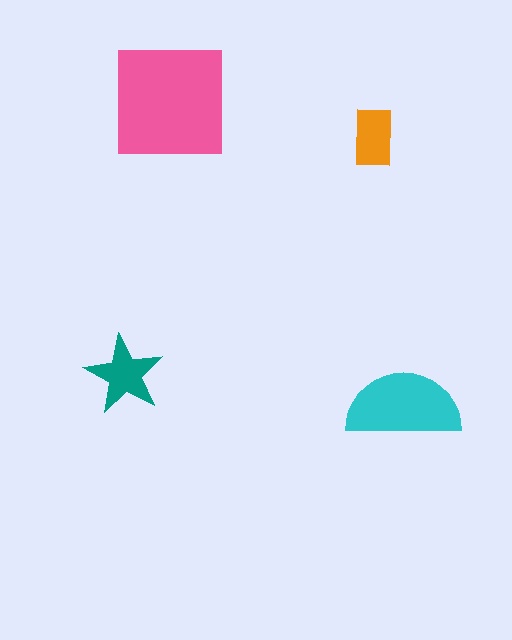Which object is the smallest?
The orange rectangle.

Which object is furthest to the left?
The teal star is leftmost.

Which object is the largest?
The pink square.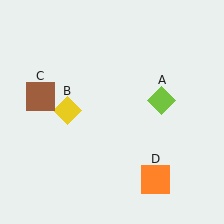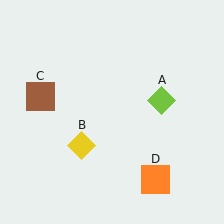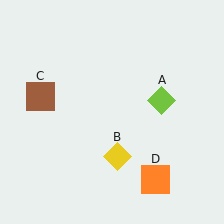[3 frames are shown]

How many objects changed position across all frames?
1 object changed position: yellow diamond (object B).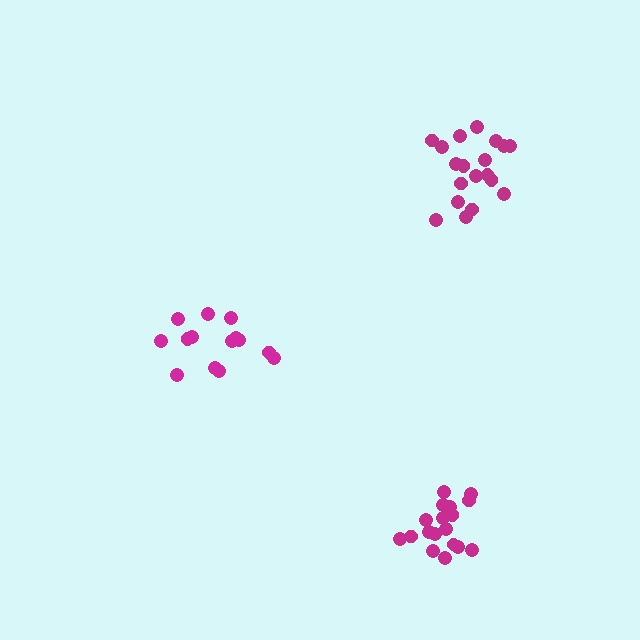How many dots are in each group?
Group 1: 19 dots, Group 2: 18 dots, Group 3: 14 dots (51 total).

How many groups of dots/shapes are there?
There are 3 groups.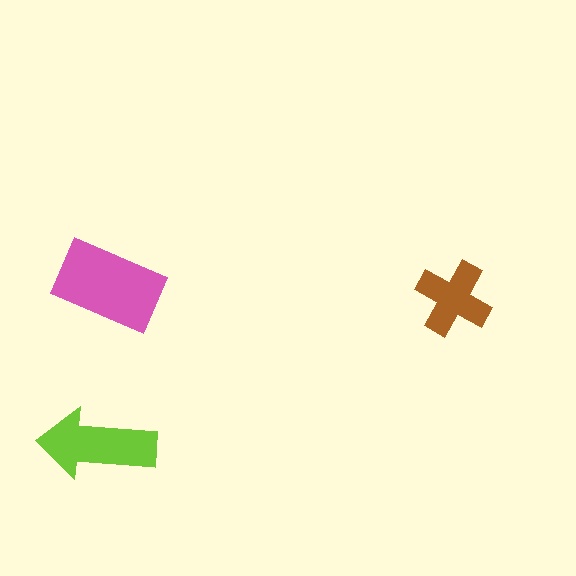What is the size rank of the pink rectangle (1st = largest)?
1st.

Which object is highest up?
The pink rectangle is topmost.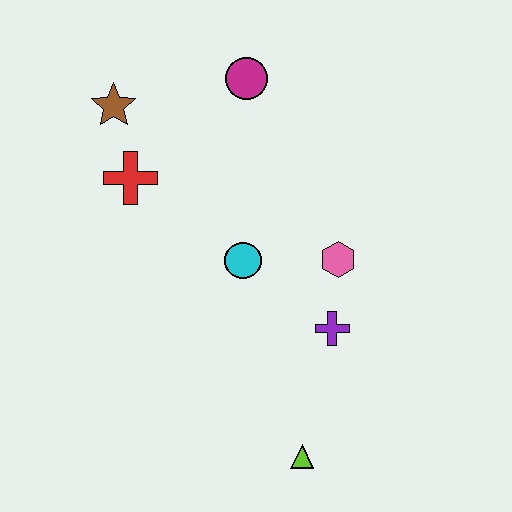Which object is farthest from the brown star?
The lime triangle is farthest from the brown star.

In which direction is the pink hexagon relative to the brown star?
The pink hexagon is to the right of the brown star.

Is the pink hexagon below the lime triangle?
No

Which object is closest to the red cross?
The brown star is closest to the red cross.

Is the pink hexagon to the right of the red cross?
Yes